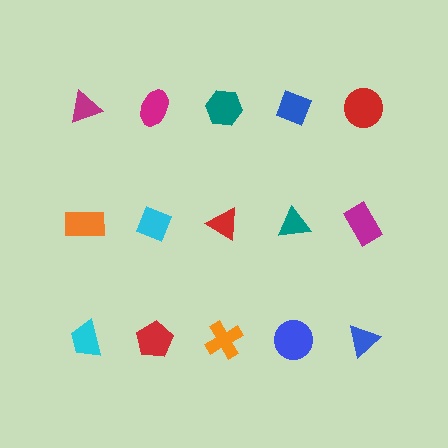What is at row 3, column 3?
An orange cross.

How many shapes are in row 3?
5 shapes.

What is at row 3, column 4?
A blue circle.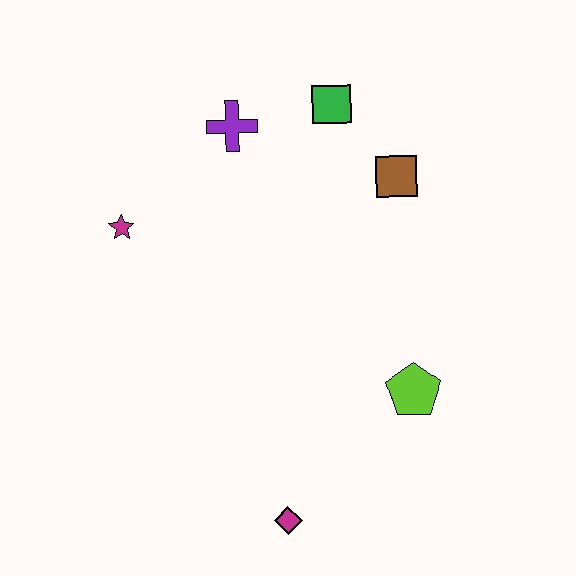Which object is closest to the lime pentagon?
The magenta diamond is closest to the lime pentagon.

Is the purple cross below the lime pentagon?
No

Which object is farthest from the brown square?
The magenta diamond is farthest from the brown square.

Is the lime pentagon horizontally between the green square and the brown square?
No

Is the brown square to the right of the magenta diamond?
Yes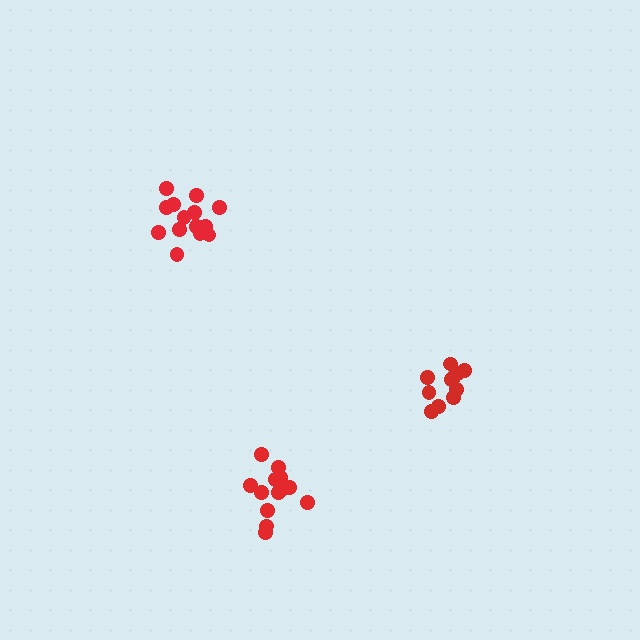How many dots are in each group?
Group 1: 11 dots, Group 2: 14 dots, Group 3: 13 dots (38 total).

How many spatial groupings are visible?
There are 3 spatial groupings.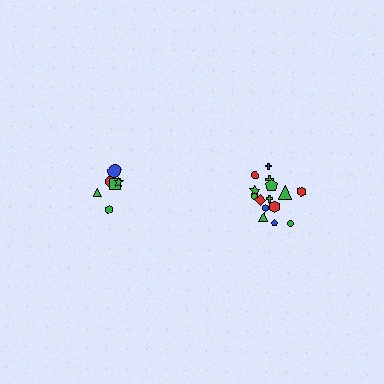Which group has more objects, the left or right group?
The right group.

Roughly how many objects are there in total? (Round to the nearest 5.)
Roughly 20 objects in total.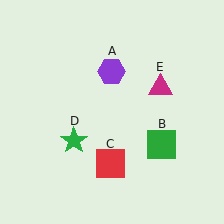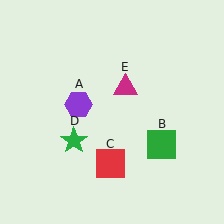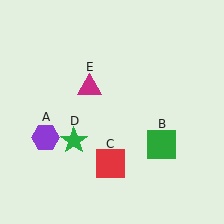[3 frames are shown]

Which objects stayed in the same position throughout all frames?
Green square (object B) and red square (object C) and green star (object D) remained stationary.